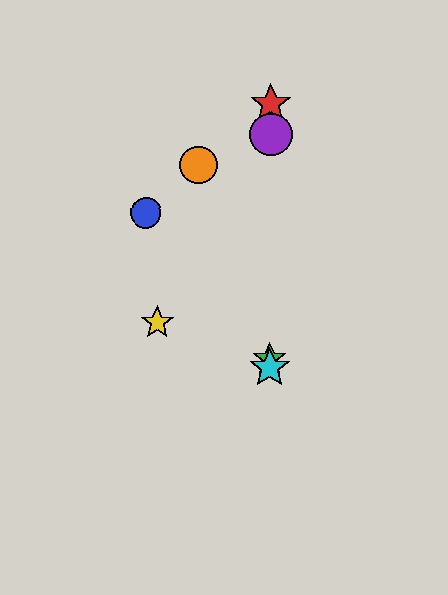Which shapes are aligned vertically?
The red star, the green star, the purple circle, the cyan star are aligned vertically.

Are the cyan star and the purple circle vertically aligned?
Yes, both are at x≈269.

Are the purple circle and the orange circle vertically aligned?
No, the purple circle is at x≈271 and the orange circle is at x≈198.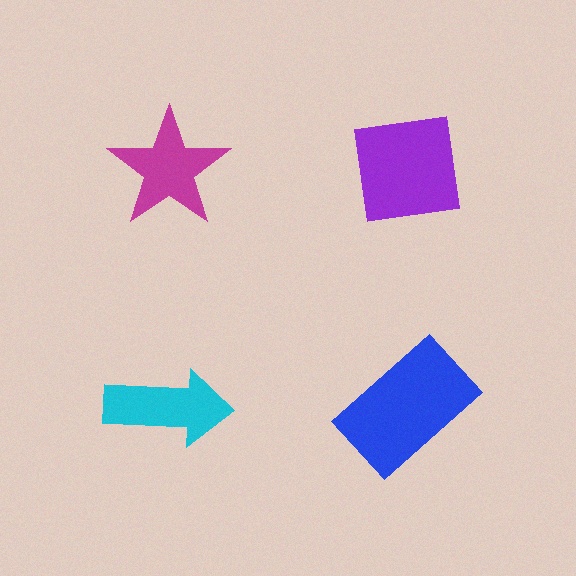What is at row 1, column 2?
A purple square.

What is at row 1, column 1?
A magenta star.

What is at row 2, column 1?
A cyan arrow.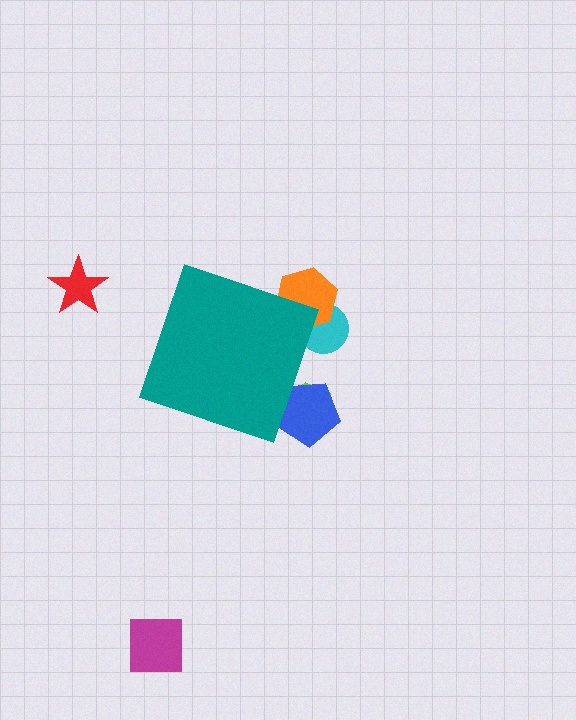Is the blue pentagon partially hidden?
Yes, the blue pentagon is partially hidden behind the teal diamond.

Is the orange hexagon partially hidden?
Yes, the orange hexagon is partially hidden behind the teal diamond.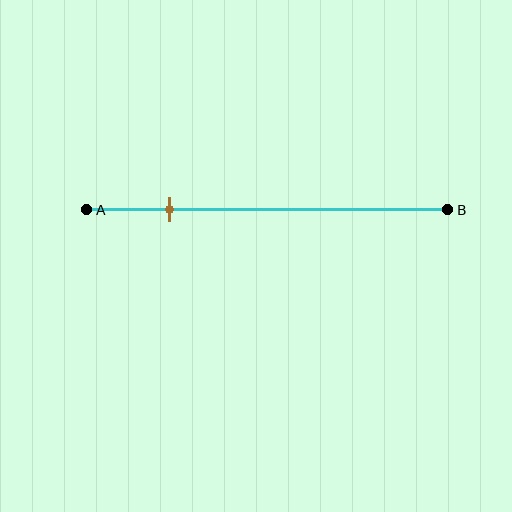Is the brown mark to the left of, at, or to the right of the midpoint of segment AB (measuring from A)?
The brown mark is to the left of the midpoint of segment AB.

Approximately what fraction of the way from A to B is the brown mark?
The brown mark is approximately 25% of the way from A to B.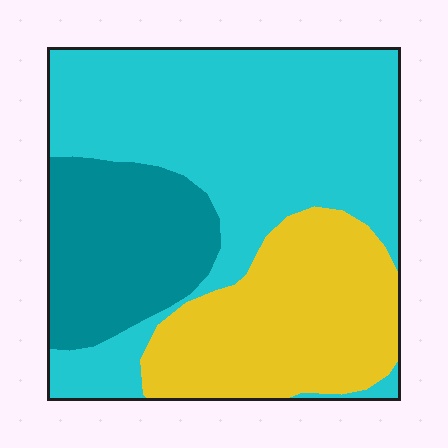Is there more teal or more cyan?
Cyan.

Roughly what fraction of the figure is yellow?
Yellow covers 28% of the figure.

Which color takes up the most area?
Cyan, at roughly 50%.